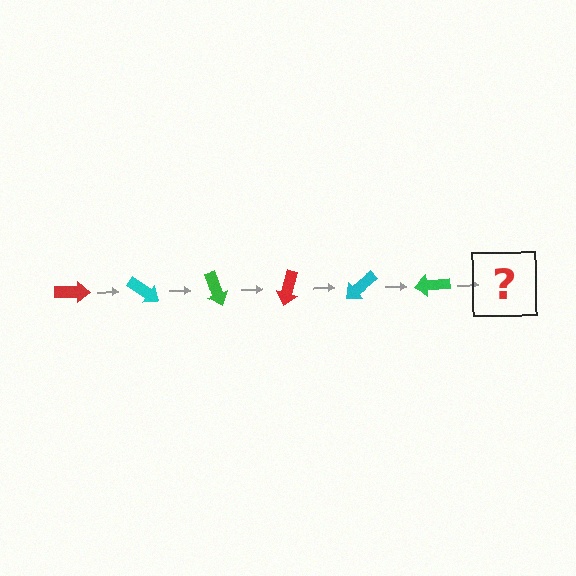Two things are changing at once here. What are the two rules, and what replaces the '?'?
The two rules are that it rotates 35 degrees each step and the color cycles through red, cyan, and green. The '?' should be a red arrow, rotated 210 degrees from the start.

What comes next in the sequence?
The next element should be a red arrow, rotated 210 degrees from the start.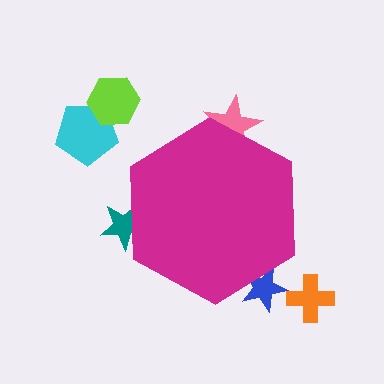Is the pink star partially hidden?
Yes, the pink star is partially hidden behind the magenta hexagon.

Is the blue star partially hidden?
Yes, the blue star is partially hidden behind the magenta hexagon.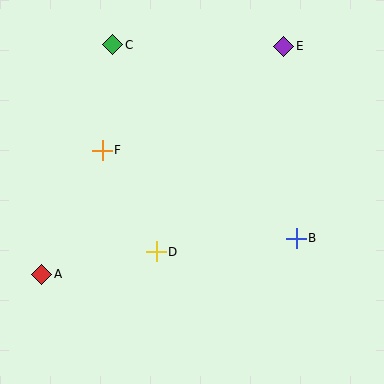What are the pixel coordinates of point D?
Point D is at (156, 252).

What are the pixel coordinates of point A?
Point A is at (42, 274).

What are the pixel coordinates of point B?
Point B is at (296, 238).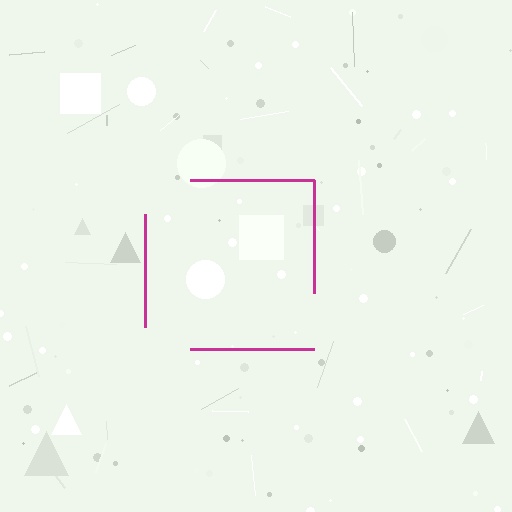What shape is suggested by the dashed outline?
The dashed outline suggests a square.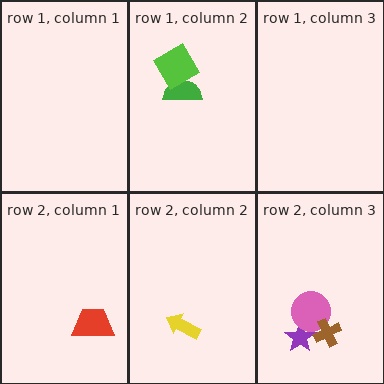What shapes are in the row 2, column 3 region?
The purple star, the pink circle, the brown cross.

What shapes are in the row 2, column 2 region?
The yellow arrow.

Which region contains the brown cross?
The row 2, column 3 region.